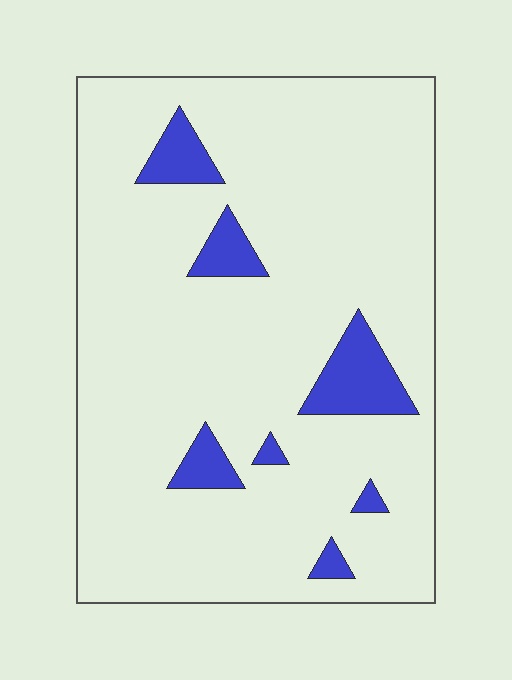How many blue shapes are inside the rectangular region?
7.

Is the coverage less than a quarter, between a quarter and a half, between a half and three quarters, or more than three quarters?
Less than a quarter.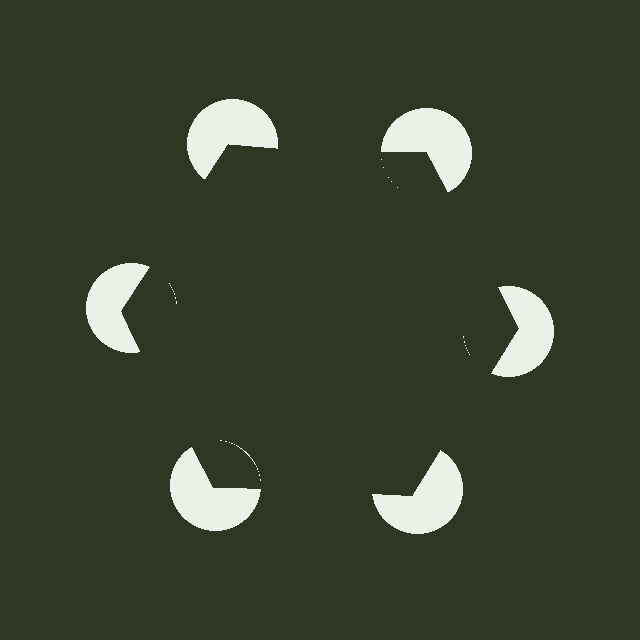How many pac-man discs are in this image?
There are 6 — one at each vertex of the illusory hexagon.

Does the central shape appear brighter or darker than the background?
It typically appears slightly darker than the background, even though no actual brightness change is drawn.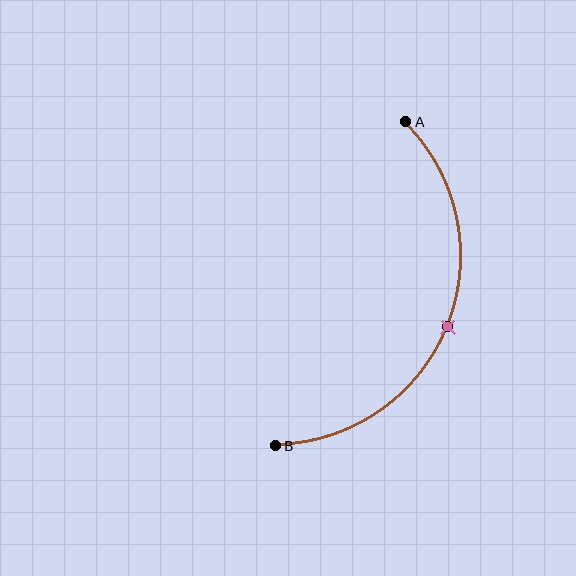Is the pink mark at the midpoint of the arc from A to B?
Yes. The pink mark lies on the arc at equal arc-length from both A and B — it is the arc midpoint.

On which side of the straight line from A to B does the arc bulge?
The arc bulges to the right of the straight line connecting A and B.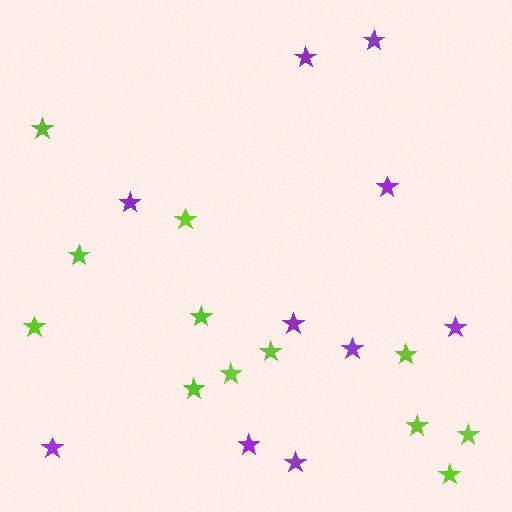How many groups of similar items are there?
There are 2 groups: one group of purple stars (10) and one group of lime stars (12).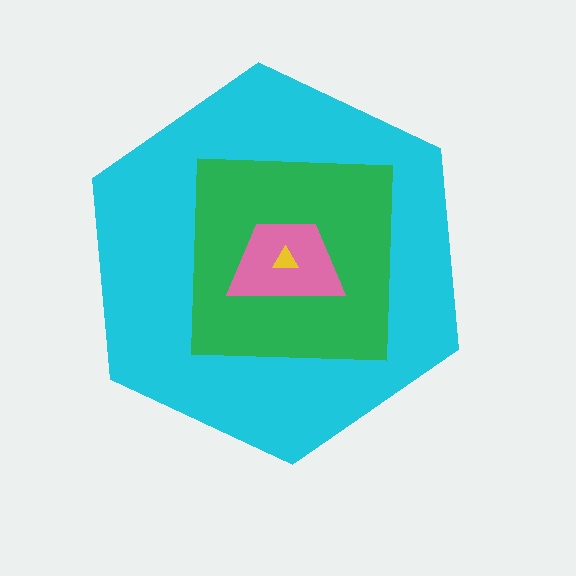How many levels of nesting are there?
4.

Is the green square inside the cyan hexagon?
Yes.